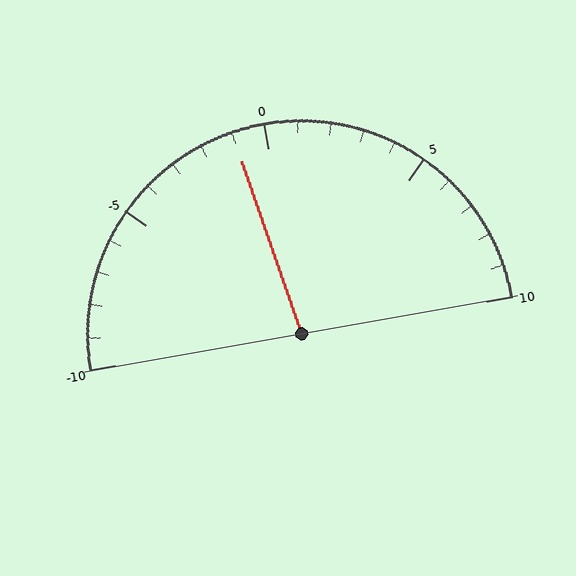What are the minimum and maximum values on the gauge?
The gauge ranges from -10 to 10.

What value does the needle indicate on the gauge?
The needle indicates approximately -1.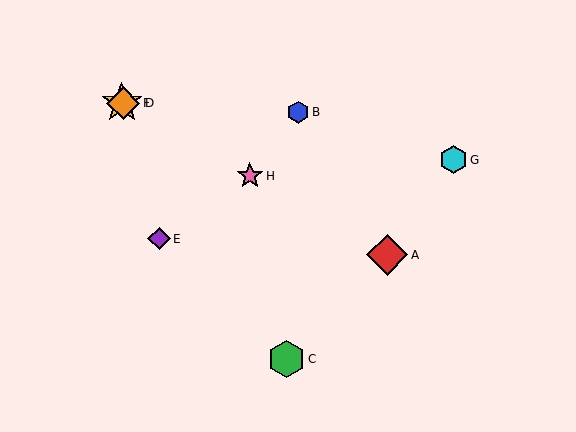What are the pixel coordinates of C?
Object C is at (287, 359).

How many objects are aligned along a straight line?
4 objects (A, D, F, H) are aligned along a straight line.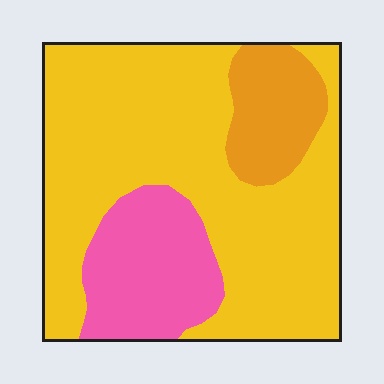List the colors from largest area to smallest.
From largest to smallest: yellow, pink, orange.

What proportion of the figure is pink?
Pink takes up about one fifth (1/5) of the figure.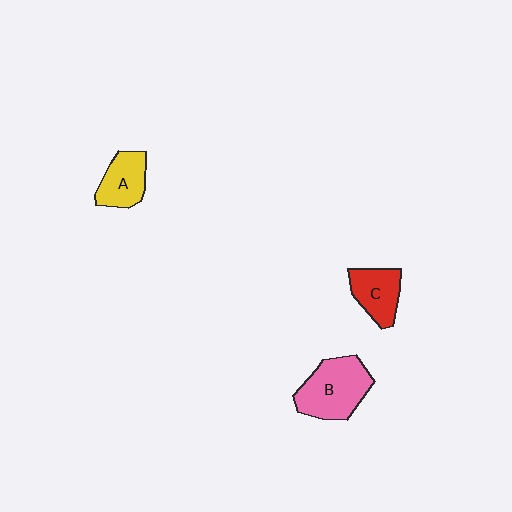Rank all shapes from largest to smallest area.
From largest to smallest: B (pink), A (yellow), C (red).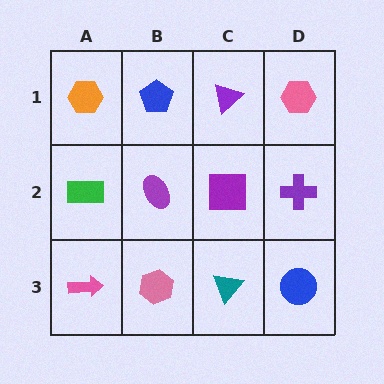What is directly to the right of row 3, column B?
A teal triangle.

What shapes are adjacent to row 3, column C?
A purple square (row 2, column C), a pink hexagon (row 3, column B), a blue circle (row 3, column D).